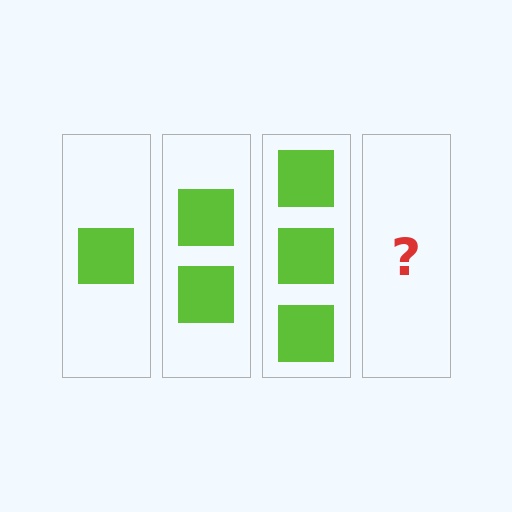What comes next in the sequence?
The next element should be 4 squares.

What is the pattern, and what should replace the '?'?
The pattern is that each step adds one more square. The '?' should be 4 squares.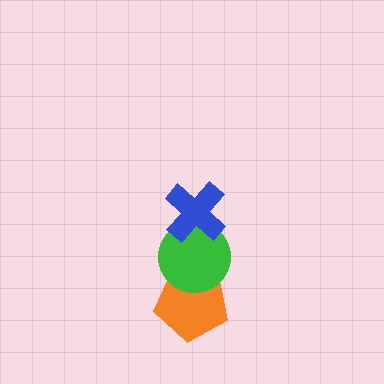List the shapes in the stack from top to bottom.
From top to bottom: the blue cross, the green circle, the orange pentagon.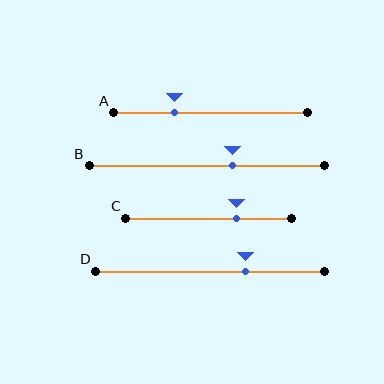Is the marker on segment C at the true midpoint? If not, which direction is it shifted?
No, the marker on segment C is shifted to the right by about 17% of the segment length.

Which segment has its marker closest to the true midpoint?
Segment B has its marker closest to the true midpoint.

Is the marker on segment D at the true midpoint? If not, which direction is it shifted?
No, the marker on segment D is shifted to the right by about 16% of the segment length.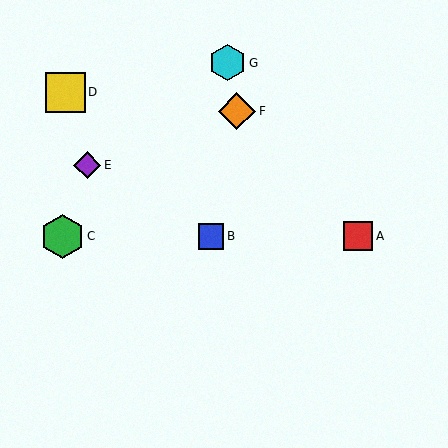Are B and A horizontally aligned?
Yes, both are at y≈236.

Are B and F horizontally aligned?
No, B is at y≈236 and F is at y≈111.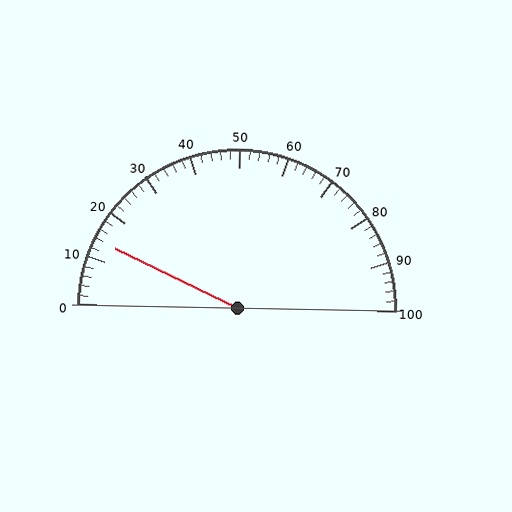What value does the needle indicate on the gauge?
The needle indicates approximately 14.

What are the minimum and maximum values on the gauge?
The gauge ranges from 0 to 100.